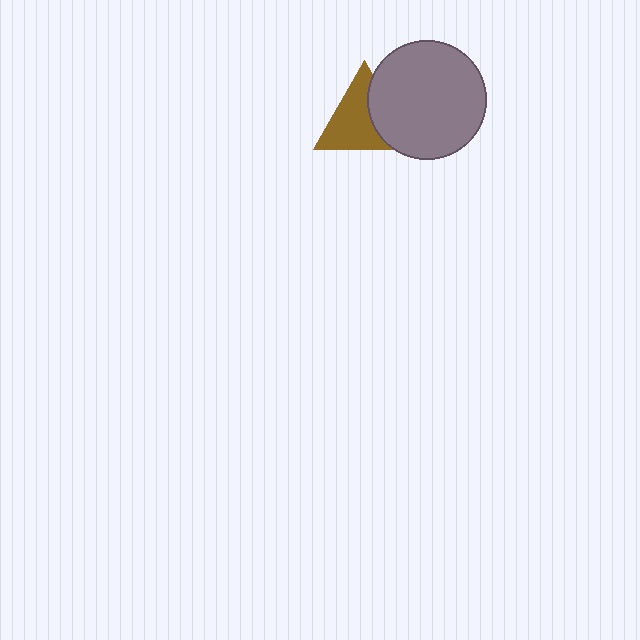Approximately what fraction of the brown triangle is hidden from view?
Roughly 35% of the brown triangle is hidden behind the gray circle.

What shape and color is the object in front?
The object in front is a gray circle.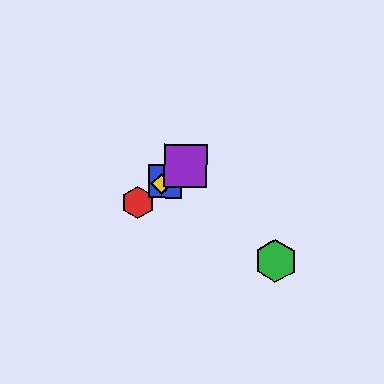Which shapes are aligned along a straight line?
The red hexagon, the blue square, the yellow diamond, the purple square are aligned along a straight line.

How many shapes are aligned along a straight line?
4 shapes (the red hexagon, the blue square, the yellow diamond, the purple square) are aligned along a straight line.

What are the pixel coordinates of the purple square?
The purple square is at (185, 166).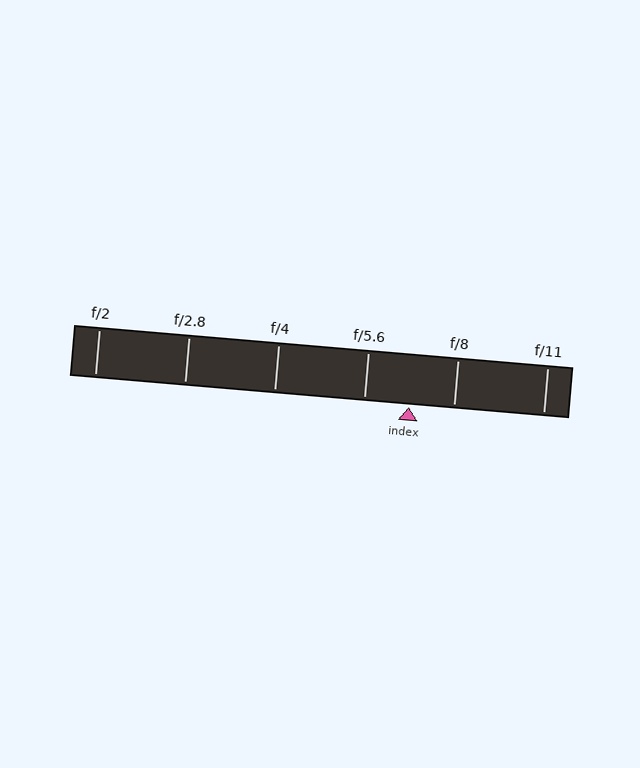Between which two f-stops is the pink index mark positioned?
The index mark is between f/5.6 and f/8.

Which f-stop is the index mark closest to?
The index mark is closest to f/8.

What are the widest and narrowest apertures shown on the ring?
The widest aperture shown is f/2 and the narrowest is f/11.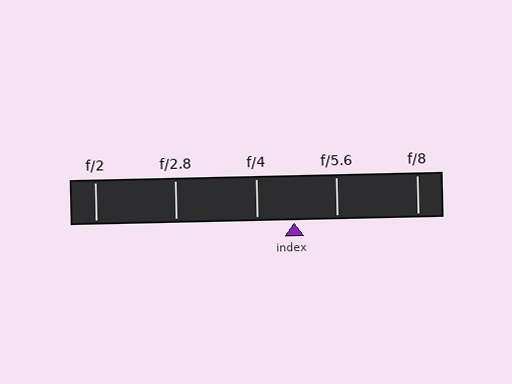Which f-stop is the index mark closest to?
The index mark is closest to f/4.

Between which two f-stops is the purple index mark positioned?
The index mark is between f/4 and f/5.6.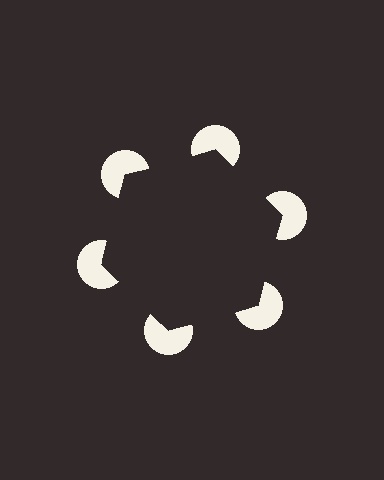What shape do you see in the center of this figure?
An illusory hexagon — its edges are inferred from the aligned wedge cuts in the pac-man discs, not physically drawn.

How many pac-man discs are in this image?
There are 6 — one at each vertex of the illusory hexagon.